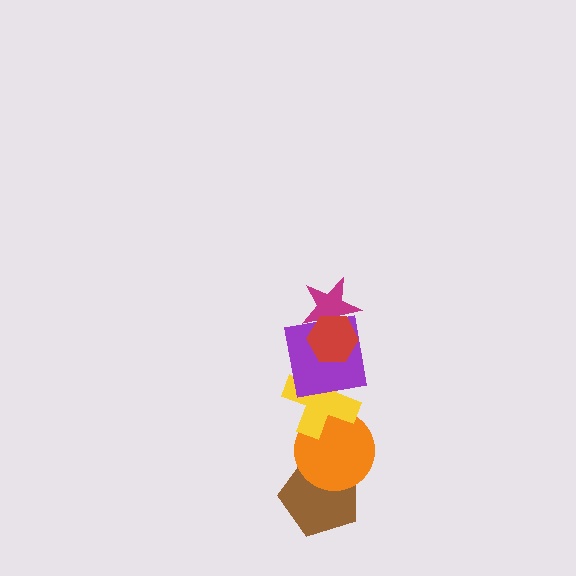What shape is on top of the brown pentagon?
The orange circle is on top of the brown pentagon.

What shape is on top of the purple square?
The magenta star is on top of the purple square.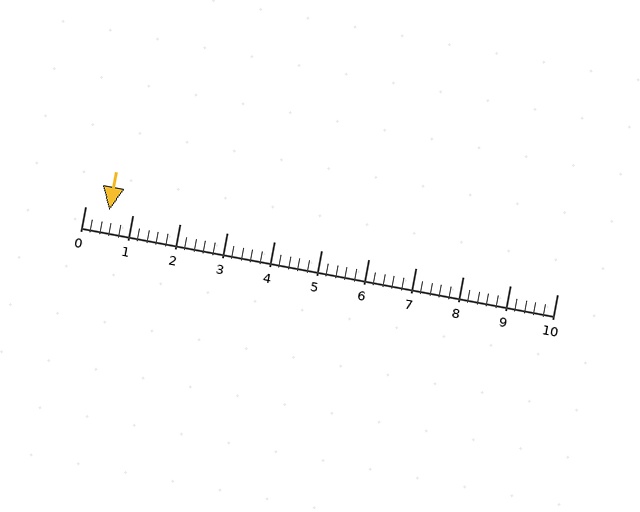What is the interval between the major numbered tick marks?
The major tick marks are spaced 1 units apart.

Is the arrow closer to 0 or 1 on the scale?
The arrow is closer to 1.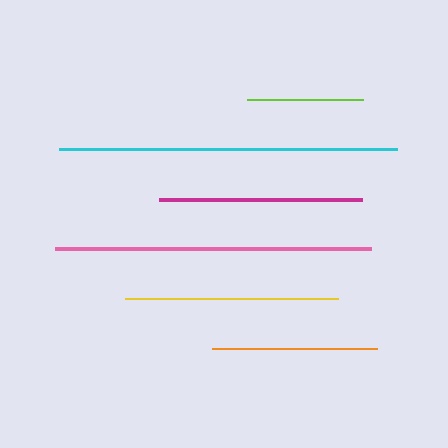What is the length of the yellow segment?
The yellow segment is approximately 213 pixels long.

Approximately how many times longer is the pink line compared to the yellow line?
The pink line is approximately 1.5 times the length of the yellow line.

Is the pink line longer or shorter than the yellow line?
The pink line is longer than the yellow line.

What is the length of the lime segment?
The lime segment is approximately 116 pixels long.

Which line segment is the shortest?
The lime line is the shortest at approximately 116 pixels.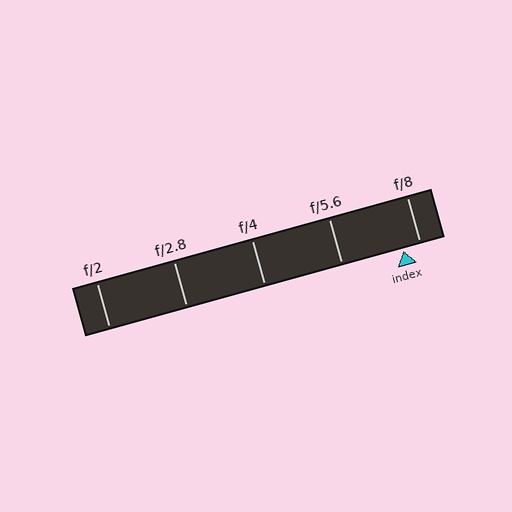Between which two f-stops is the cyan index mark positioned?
The index mark is between f/5.6 and f/8.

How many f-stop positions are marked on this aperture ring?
There are 5 f-stop positions marked.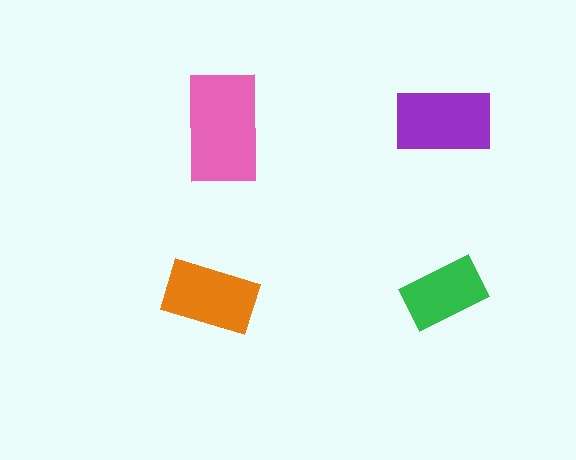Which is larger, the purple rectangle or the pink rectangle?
The pink one.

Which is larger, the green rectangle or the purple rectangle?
The purple one.